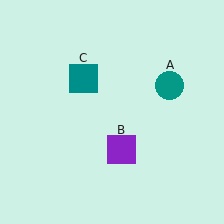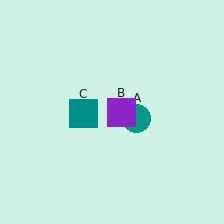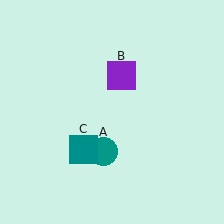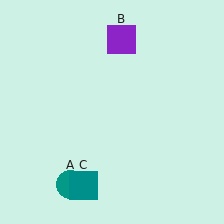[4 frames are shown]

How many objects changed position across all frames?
3 objects changed position: teal circle (object A), purple square (object B), teal square (object C).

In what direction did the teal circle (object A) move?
The teal circle (object A) moved down and to the left.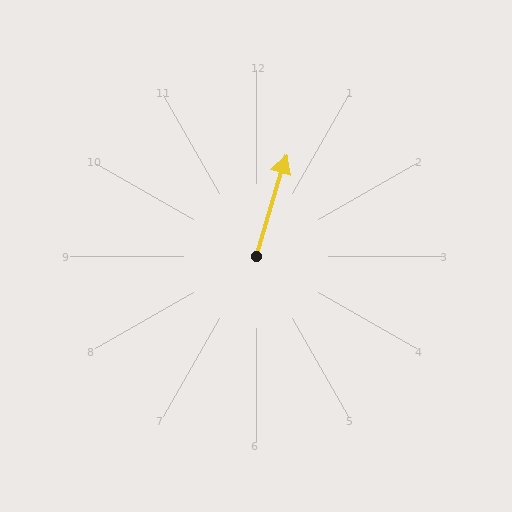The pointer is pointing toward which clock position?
Roughly 1 o'clock.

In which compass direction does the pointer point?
North.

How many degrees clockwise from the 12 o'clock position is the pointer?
Approximately 17 degrees.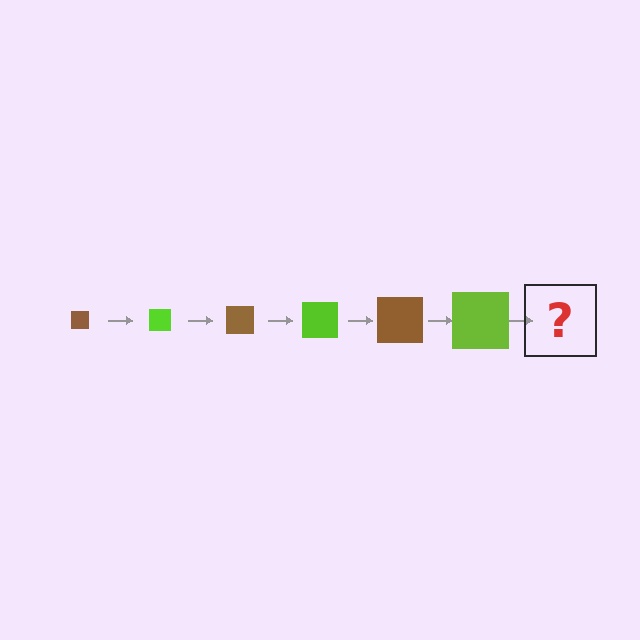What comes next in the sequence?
The next element should be a brown square, larger than the previous one.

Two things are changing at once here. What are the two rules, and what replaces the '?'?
The two rules are that the square grows larger each step and the color cycles through brown and lime. The '?' should be a brown square, larger than the previous one.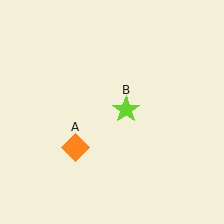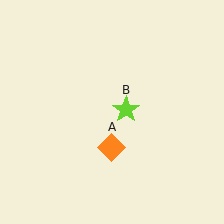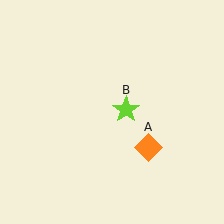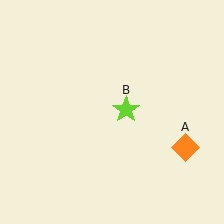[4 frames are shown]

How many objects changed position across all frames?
1 object changed position: orange diamond (object A).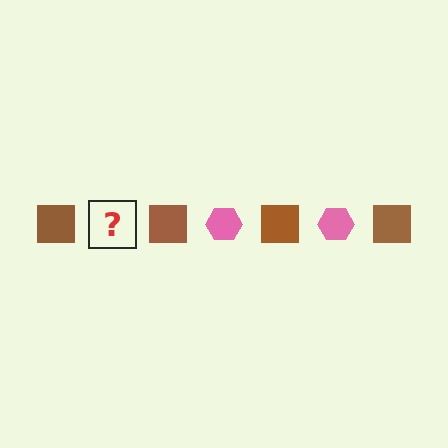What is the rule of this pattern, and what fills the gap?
The rule is that the pattern alternates between brown square and pink hexagon. The gap should be filled with a pink hexagon.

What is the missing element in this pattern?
The missing element is a pink hexagon.